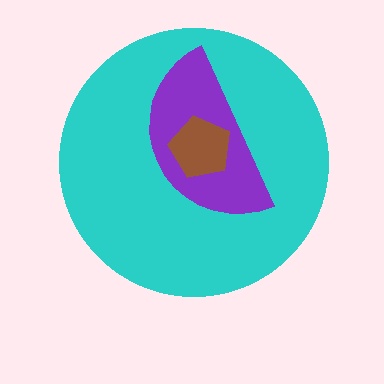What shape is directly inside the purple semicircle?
The brown pentagon.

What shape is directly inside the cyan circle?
The purple semicircle.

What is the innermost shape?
The brown pentagon.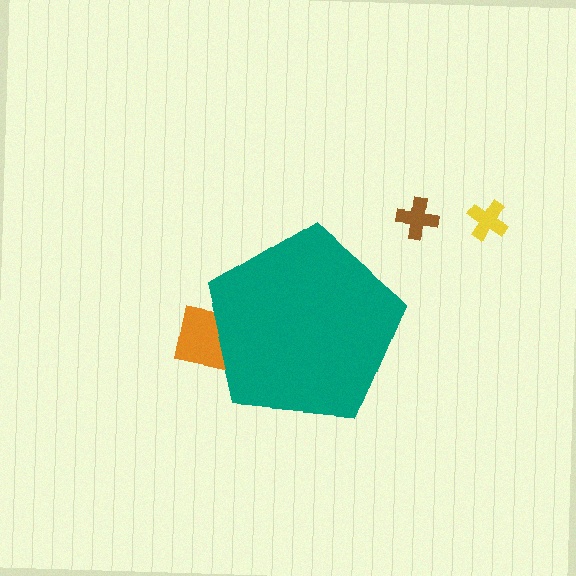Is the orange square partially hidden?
Yes, the orange square is partially hidden behind the teal pentagon.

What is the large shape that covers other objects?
A teal pentagon.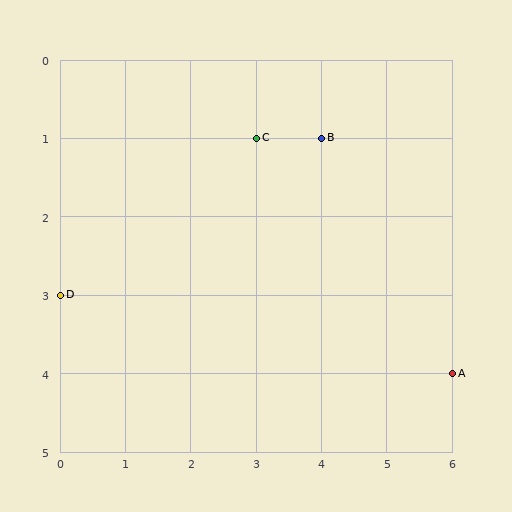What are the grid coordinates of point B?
Point B is at grid coordinates (4, 1).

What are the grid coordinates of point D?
Point D is at grid coordinates (0, 3).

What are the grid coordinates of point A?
Point A is at grid coordinates (6, 4).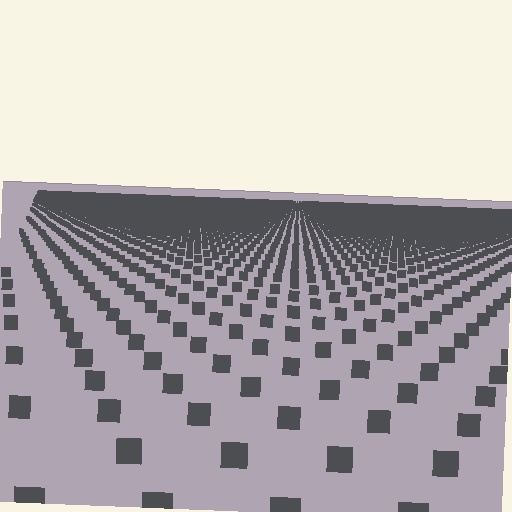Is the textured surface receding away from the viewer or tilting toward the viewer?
The surface is receding away from the viewer. Texture elements get smaller and denser toward the top.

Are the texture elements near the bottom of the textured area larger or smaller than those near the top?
Larger. Near the bottom, elements are closer to the viewer and appear at a bigger on-screen size.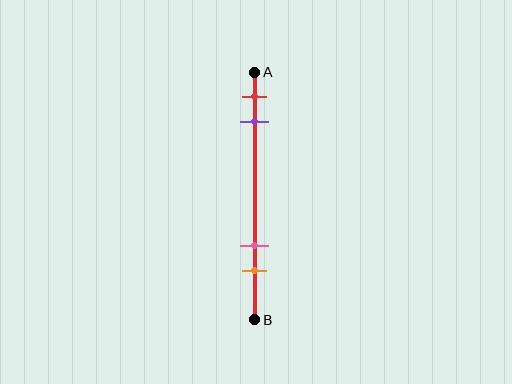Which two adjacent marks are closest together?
The red and purple marks are the closest adjacent pair.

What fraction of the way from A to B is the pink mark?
The pink mark is approximately 70% (0.7) of the way from A to B.